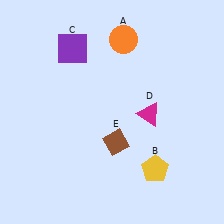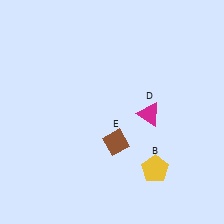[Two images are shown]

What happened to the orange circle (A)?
The orange circle (A) was removed in Image 2. It was in the top-right area of Image 1.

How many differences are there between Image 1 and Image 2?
There are 2 differences between the two images.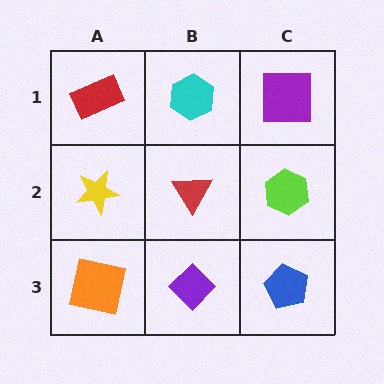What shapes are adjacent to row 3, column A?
A yellow star (row 2, column A), a purple diamond (row 3, column B).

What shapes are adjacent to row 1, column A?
A yellow star (row 2, column A), a cyan hexagon (row 1, column B).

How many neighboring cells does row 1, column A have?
2.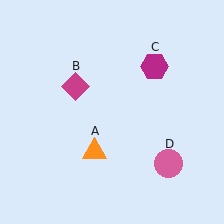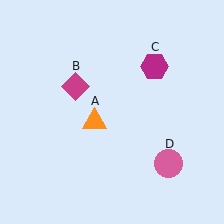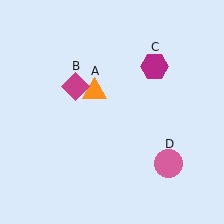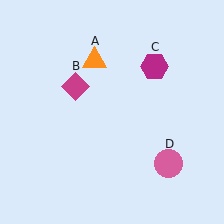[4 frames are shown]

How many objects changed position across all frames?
1 object changed position: orange triangle (object A).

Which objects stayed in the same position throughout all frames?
Magenta diamond (object B) and magenta hexagon (object C) and pink circle (object D) remained stationary.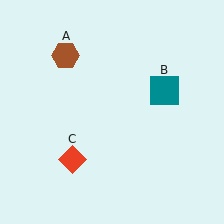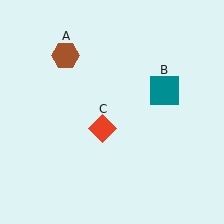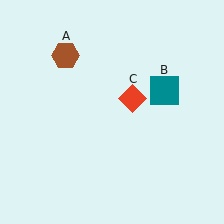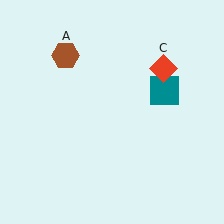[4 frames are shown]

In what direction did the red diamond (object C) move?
The red diamond (object C) moved up and to the right.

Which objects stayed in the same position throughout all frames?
Brown hexagon (object A) and teal square (object B) remained stationary.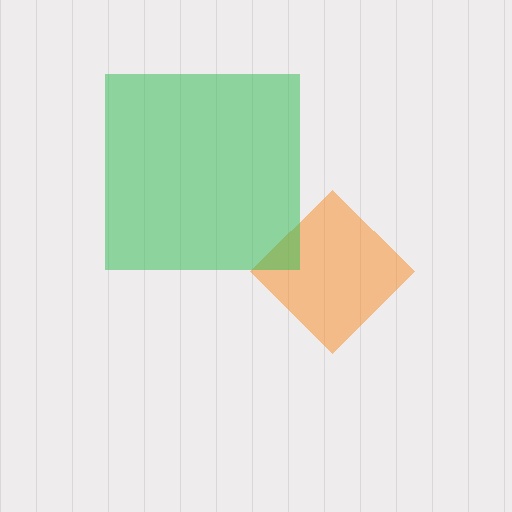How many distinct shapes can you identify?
There are 2 distinct shapes: an orange diamond, a green square.